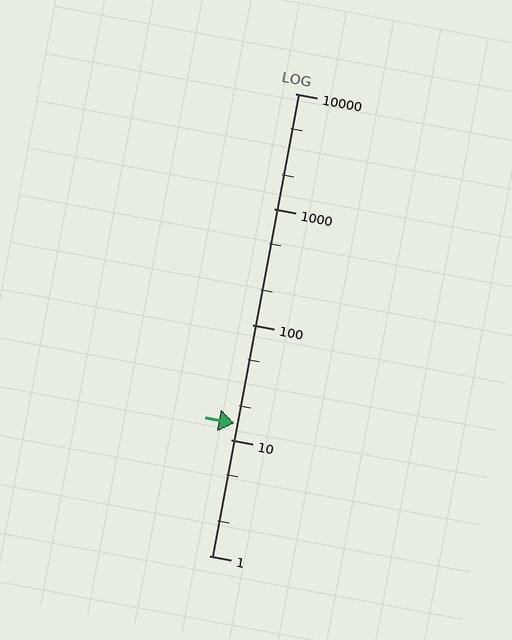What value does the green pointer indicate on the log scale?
The pointer indicates approximately 14.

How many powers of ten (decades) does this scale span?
The scale spans 4 decades, from 1 to 10000.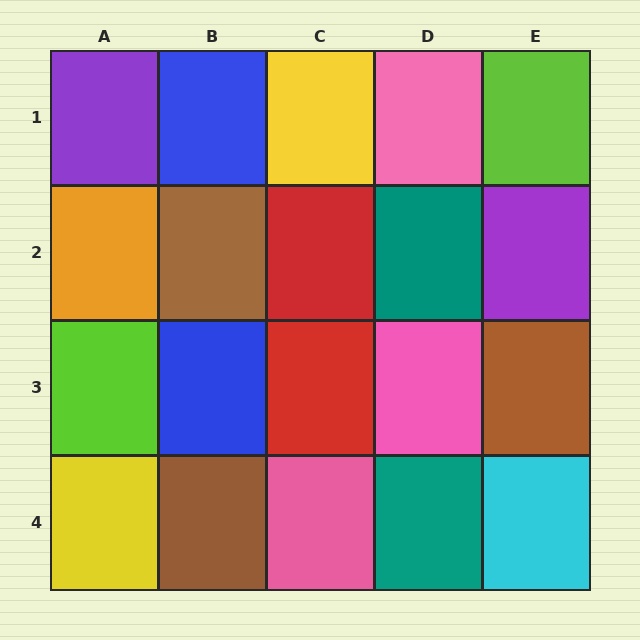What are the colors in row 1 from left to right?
Purple, blue, yellow, pink, lime.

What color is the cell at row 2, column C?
Red.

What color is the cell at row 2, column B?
Brown.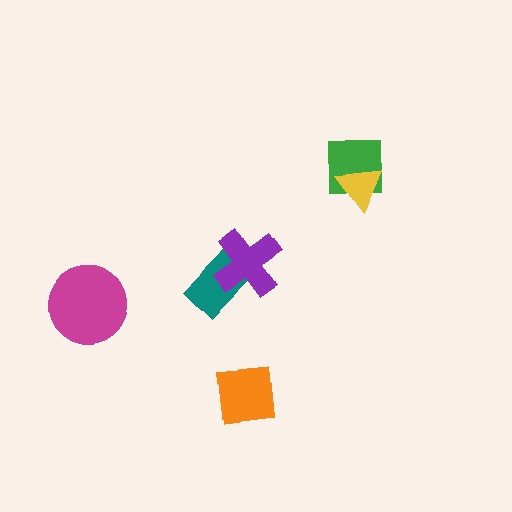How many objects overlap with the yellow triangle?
1 object overlaps with the yellow triangle.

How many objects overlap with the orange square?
0 objects overlap with the orange square.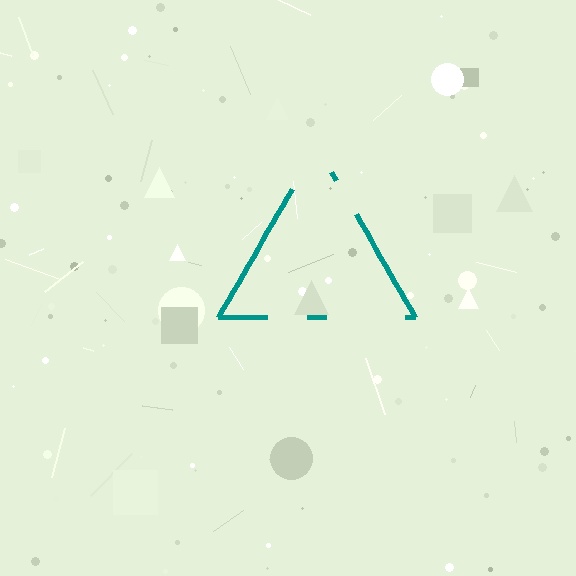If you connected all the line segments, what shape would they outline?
They would outline a triangle.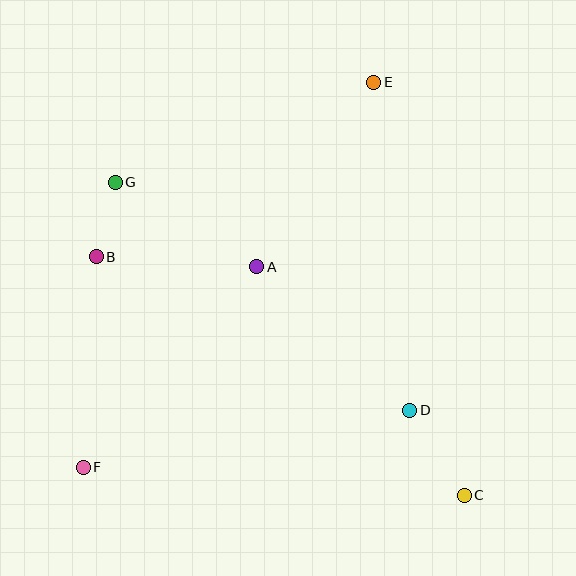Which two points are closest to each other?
Points B and G are closest to each other.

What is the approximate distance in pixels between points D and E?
The distance between D and E is approximately 330 pixels.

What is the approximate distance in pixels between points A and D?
The distance between A and D is approximately 209 pixels.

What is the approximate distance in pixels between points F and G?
The distance between F and G is approximately 287 pixels.